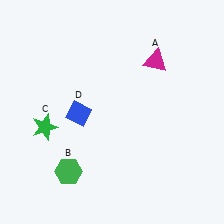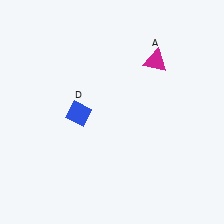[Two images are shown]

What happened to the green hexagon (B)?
The green hexagon (B) was removed in Image 2. It was in the bottom-left area of Image 1.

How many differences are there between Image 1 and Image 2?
There are 2 differences between the two images.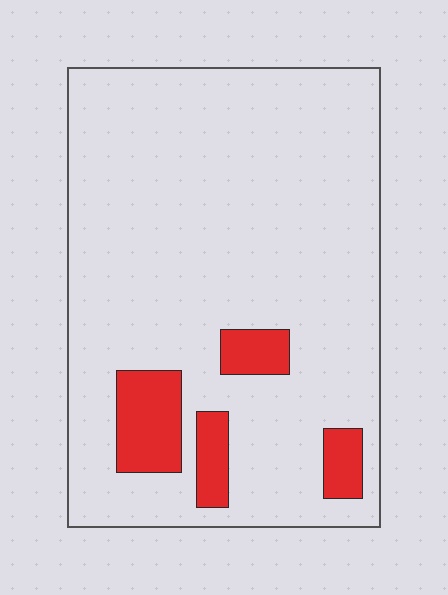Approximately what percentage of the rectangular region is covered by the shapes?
Approximately 10%.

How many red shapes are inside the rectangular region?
4.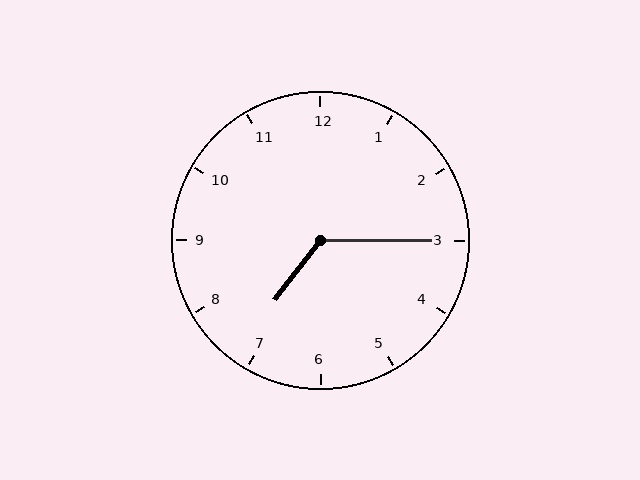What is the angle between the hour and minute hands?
Approximately 128 degrees.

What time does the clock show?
7:15.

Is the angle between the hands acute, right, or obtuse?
It is obtuse.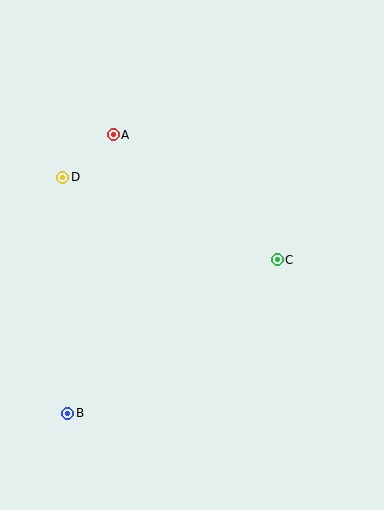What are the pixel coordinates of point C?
Point C is at (277, 260).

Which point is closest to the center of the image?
Point C at (277, 260) is closest to the center.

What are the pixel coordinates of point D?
Point D is at (62, 177).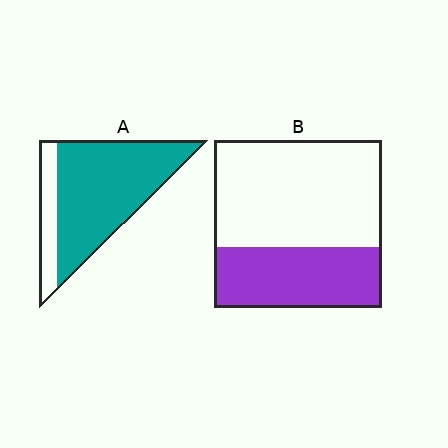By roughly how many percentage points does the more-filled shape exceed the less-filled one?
By roughly 45 percentage points (A over B).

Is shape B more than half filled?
No.